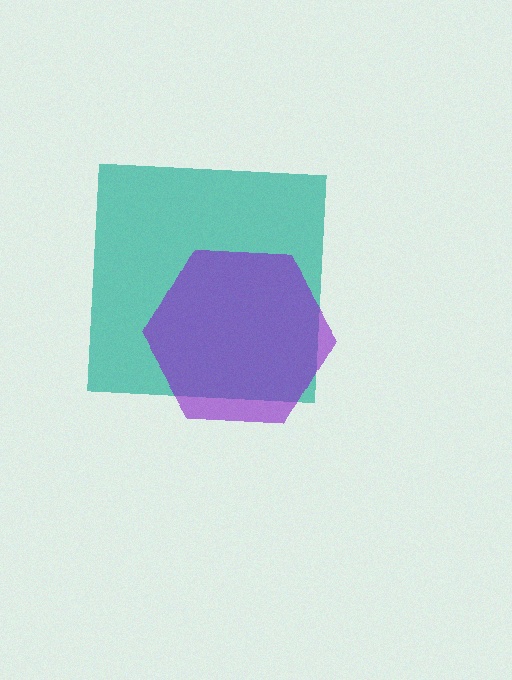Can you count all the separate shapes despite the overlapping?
Yes, there are 2 separate shapes.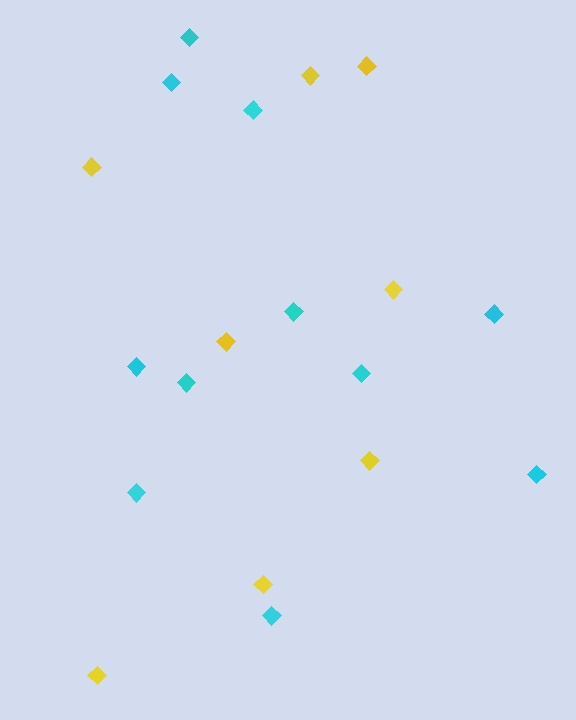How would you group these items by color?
There are 2 groups: one group of cyan diamonds (11) and one group of yellow diamonds (8).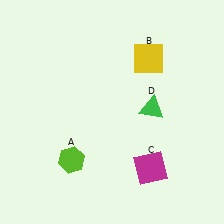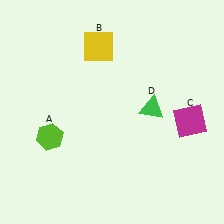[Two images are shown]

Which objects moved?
The objects that moved are: the lime hexagon (A), the yellow square (B), the magenta square (C).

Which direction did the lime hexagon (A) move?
The lime hexagon (A) moved up.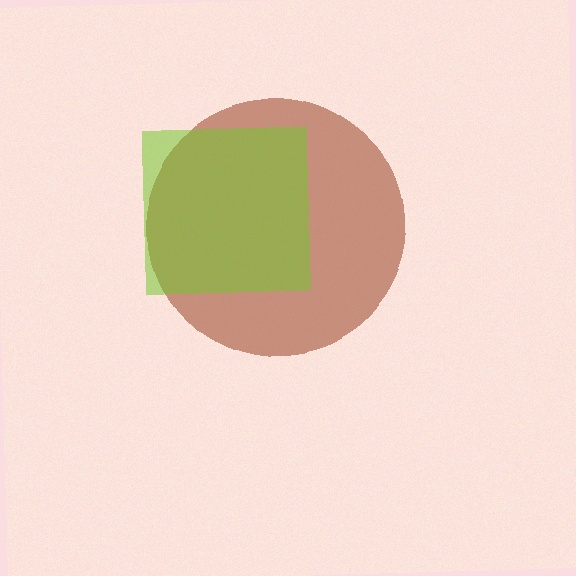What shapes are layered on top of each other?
The layered shapes are: a brown circle, a lime square.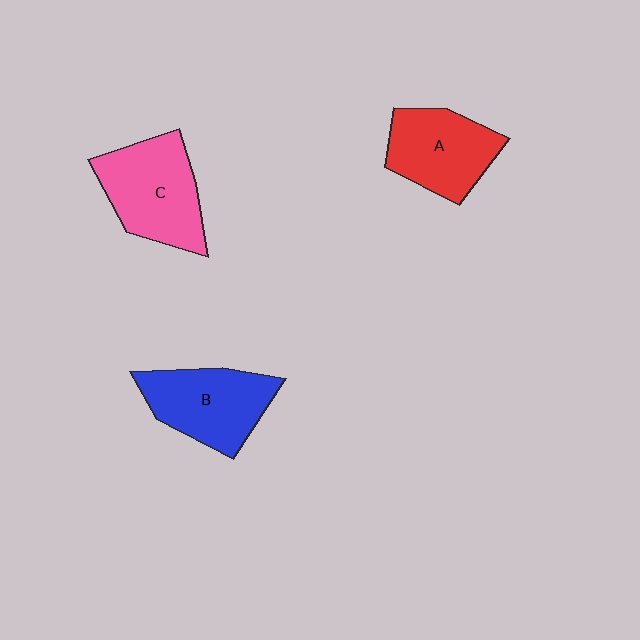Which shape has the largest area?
Shape C (pink).